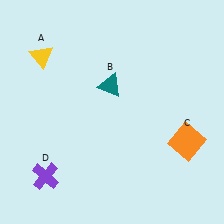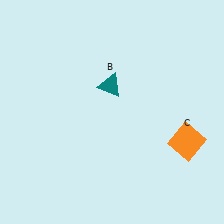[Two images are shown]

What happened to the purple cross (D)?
The purple cross (D) was removed in Image 2. It was in the bottom-left area of Image 1.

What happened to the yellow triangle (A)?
The yellow triangle (A) was removed in Image 2. It was in the top-left area of Image 1.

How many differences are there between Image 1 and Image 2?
There are 2 differences between the two images.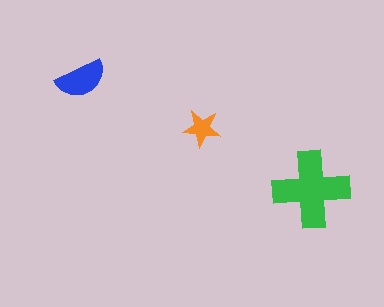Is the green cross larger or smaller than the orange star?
Larger.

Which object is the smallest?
The orange star.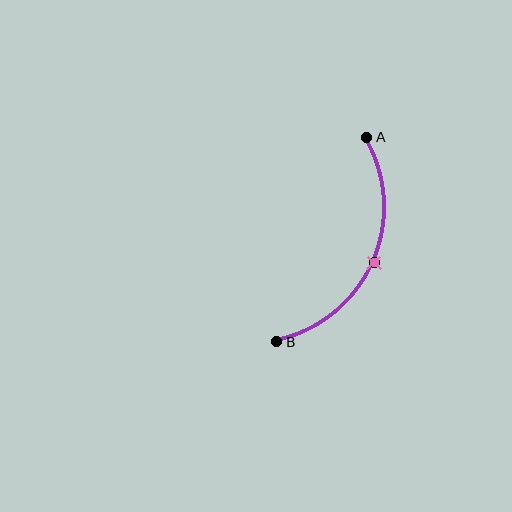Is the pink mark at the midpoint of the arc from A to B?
Yes. The pink mark lies on the arc at equal arc-length from both A and B — it is the arc midpoint.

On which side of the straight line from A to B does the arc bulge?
The arc bulges to the right of the straight line connecting A and B.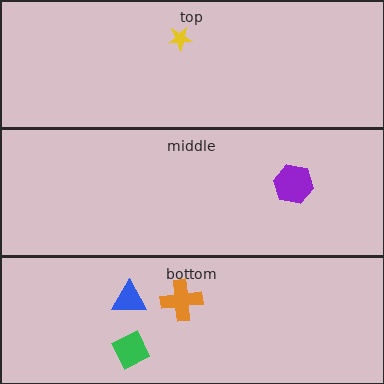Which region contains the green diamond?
The bottom region.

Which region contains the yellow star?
The top region.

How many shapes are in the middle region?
1.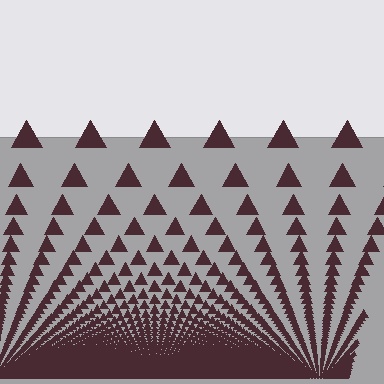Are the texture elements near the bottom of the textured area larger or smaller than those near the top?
Smaller. The gradient is inverted — elements near the bottom are smaller and denser.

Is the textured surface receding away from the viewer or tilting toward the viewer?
The surface appears to tilt toward the viewer. Texture elements get larger and sparser toward the top.